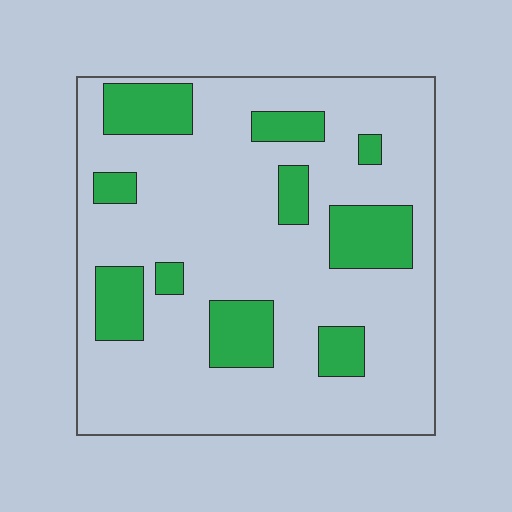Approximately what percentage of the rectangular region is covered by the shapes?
Approximately 20%.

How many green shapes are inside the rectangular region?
10.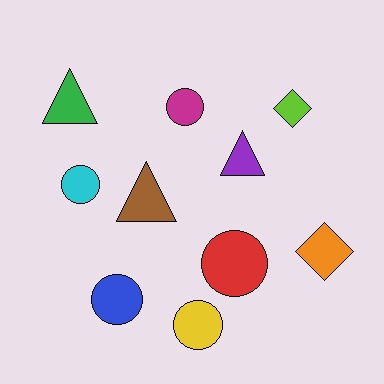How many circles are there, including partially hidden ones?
There are 5 circles.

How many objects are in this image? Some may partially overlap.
There are 10 objects.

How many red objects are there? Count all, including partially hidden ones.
There is 1 red object.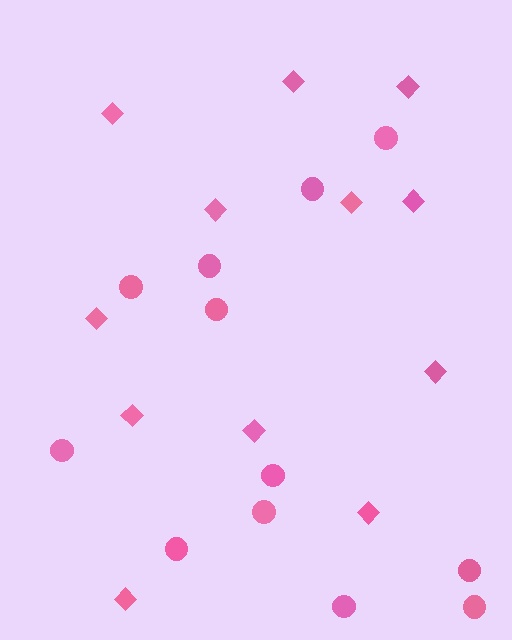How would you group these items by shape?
There are 2 groups: one group of circles (12) and one group of diamonds (12).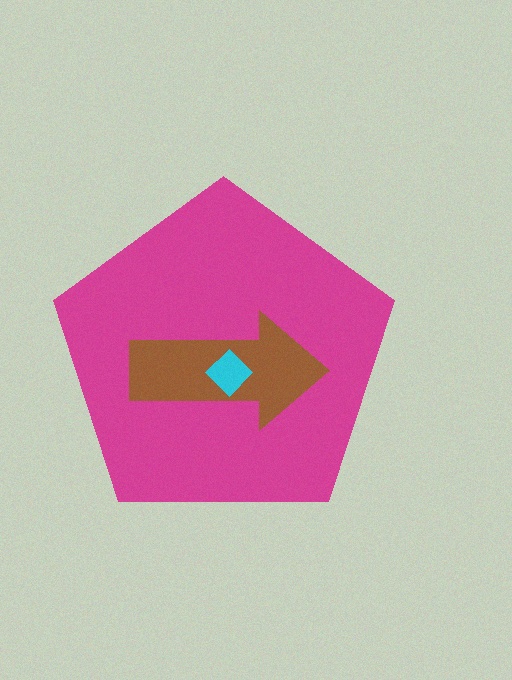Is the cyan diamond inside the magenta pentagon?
Yes.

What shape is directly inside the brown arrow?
The cyan diamond.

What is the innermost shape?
The cyan diamond.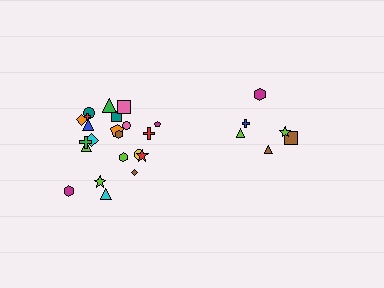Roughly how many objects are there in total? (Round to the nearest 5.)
Roughly 30 objects in total.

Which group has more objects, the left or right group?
The left group.